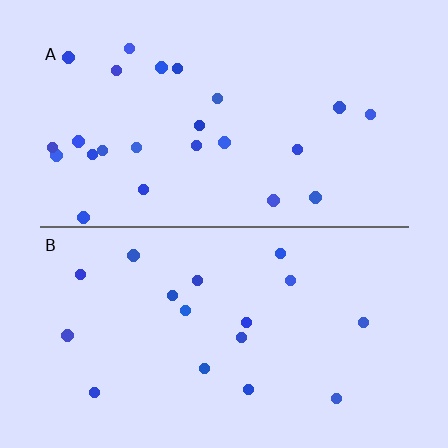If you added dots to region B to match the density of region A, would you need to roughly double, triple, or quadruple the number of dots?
Approximately double.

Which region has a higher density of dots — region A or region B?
A (the top).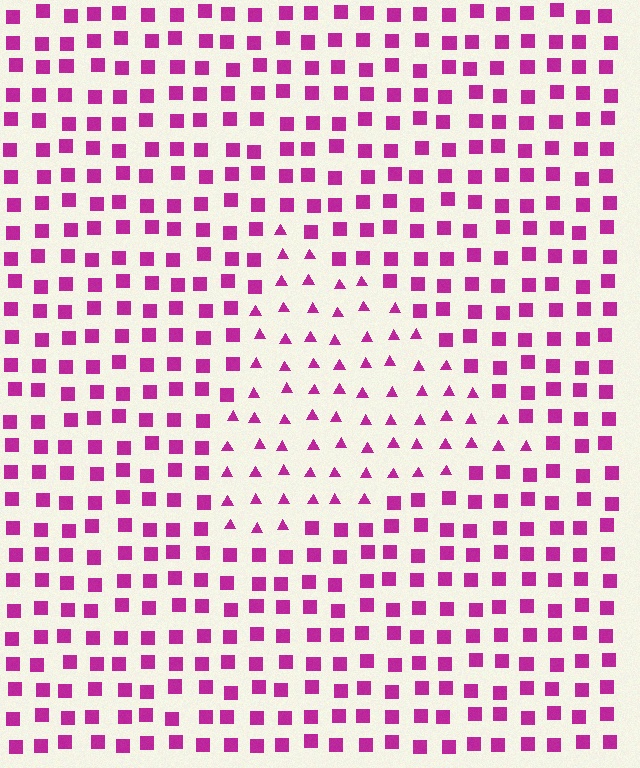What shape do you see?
I see a triangle.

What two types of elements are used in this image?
The image uses triangles inside the triangle region and squares outside it.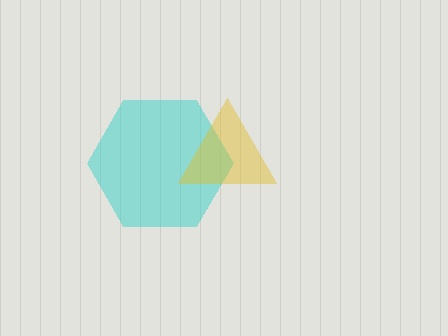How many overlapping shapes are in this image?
There are 2 overlapping shapes in the image.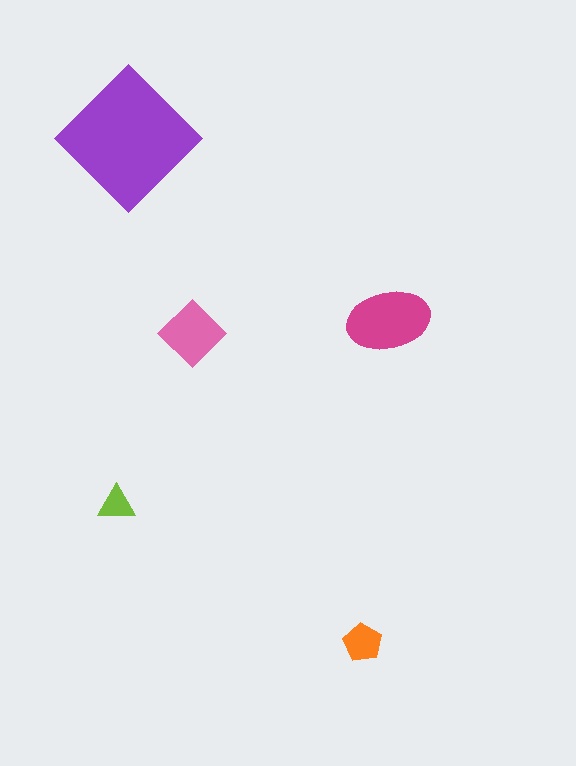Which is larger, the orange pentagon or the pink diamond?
The pink diamond.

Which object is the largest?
The purple diamond.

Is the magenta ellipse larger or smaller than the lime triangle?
Larger.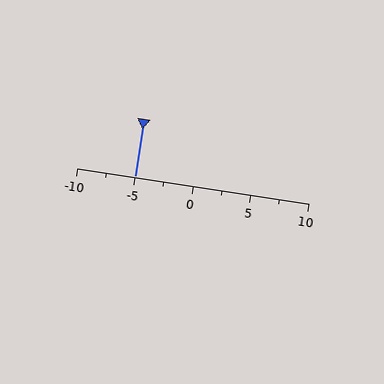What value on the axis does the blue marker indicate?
The marker indicates approximately -5.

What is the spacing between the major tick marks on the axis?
The major ticks are spaced 5 apart.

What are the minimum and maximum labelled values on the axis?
The axis runs from -10 to 10.